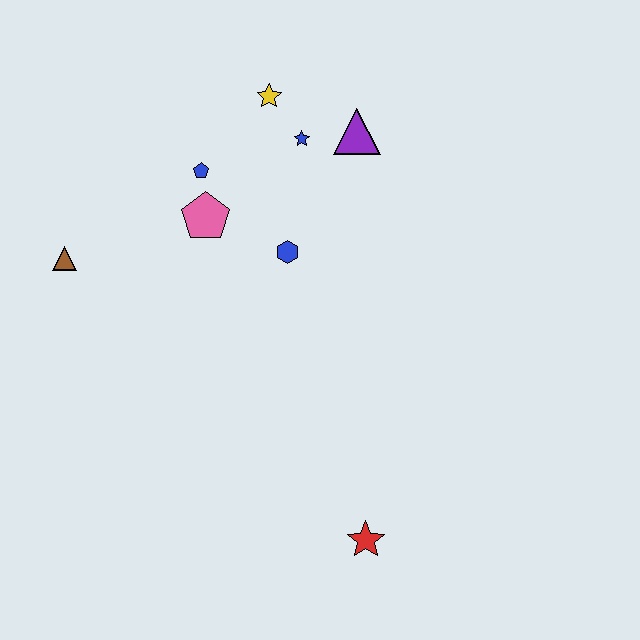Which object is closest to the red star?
The blue hexagon is closest to the red star.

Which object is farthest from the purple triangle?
The red star is farthest from the purple triangle.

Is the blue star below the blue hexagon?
No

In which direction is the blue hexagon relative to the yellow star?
The blue hexagon is below the yellow star.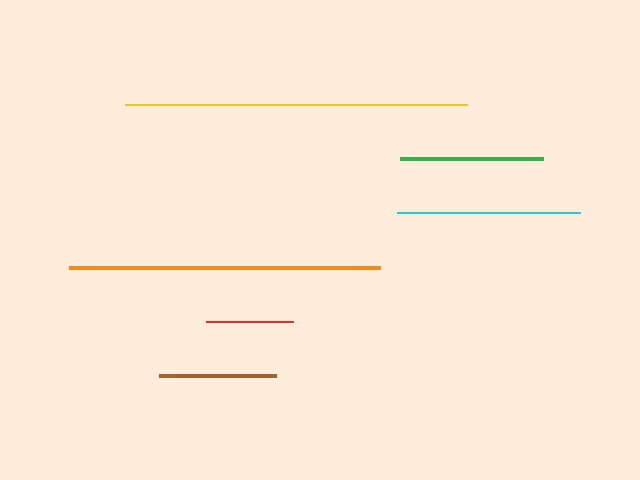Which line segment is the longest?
The yellow line is the longest at approximately 342 pixels.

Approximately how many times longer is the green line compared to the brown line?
The green line is approximately 1.2 times the length of the brown line.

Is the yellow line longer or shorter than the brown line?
The yellow line is longer than the brown line.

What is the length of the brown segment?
The brown segment is approximately 117 pixels long.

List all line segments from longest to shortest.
From longest to shortest: yellow, orange, cyan, green, brown, red.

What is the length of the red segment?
The red segment is approximately 87 pixels long.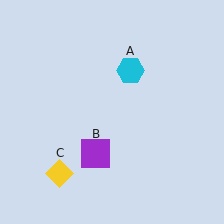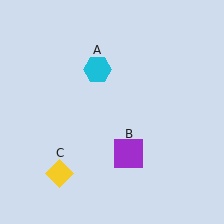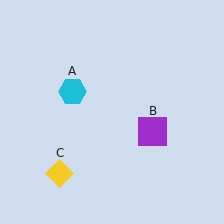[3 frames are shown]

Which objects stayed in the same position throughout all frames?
Yellow diamond (object C) remained stationary.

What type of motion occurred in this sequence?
The cyan hexagon (object A), purple square (object B) rotated counterclockwise around the center of the scene.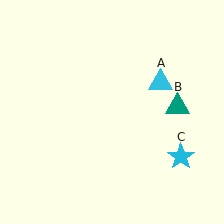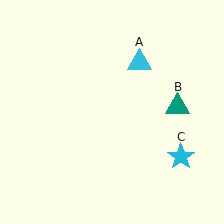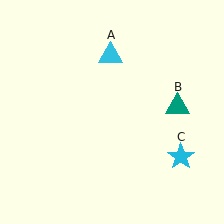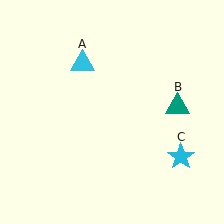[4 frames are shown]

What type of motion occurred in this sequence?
The cyan triangle (object A) rotated counterclockwise around the center of the scene.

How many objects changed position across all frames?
1 object changed position: cyan triangle (object A).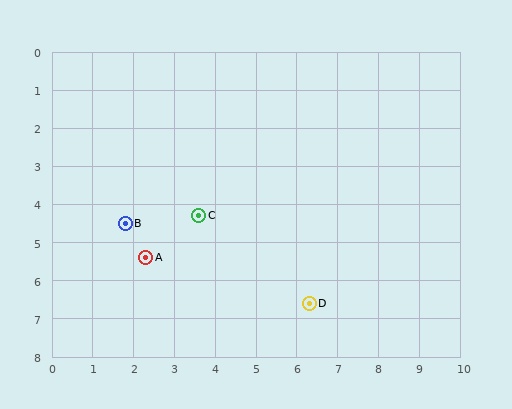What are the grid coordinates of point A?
Point A is at approximately (2.3, 5.4).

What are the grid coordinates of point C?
Point C is at approximately (3.6, 4.3).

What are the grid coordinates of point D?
Point D is at approximately (6.3, 6.6).